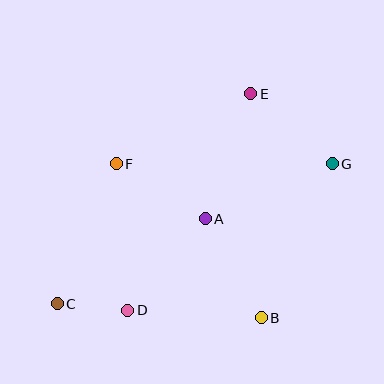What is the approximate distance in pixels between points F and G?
The distance between F and G is approximately 216 pixels.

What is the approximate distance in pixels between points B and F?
The distance between B and F is approximately 212 pixels.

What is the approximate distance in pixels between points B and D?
The distance between B and D is approximately 134 pixels.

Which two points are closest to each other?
Points C and D are closest to each other.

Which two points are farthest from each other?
Points C and G are farthest from each other.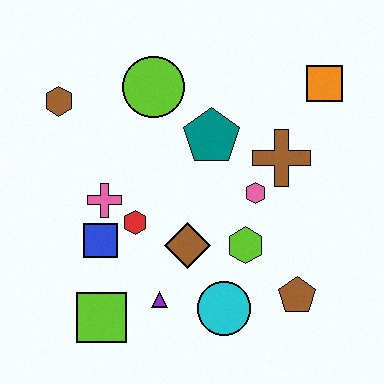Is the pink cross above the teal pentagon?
No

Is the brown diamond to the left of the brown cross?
Yes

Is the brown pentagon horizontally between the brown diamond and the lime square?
No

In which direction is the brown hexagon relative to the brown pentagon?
The brown hexagon is to the left of the brown pentagon.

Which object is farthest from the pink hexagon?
The brown hexagon is farthest from the pink hexagon.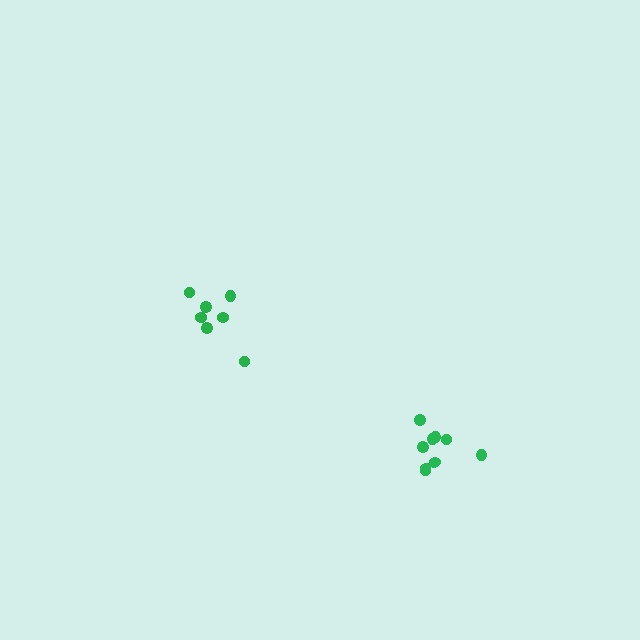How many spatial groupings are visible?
There are 2 spatial groupings.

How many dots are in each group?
Group 1: 9 dots, Group 2: 8 dots (17 total).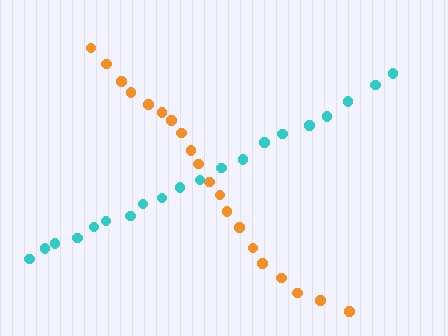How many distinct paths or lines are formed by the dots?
There are 2 distinct paths.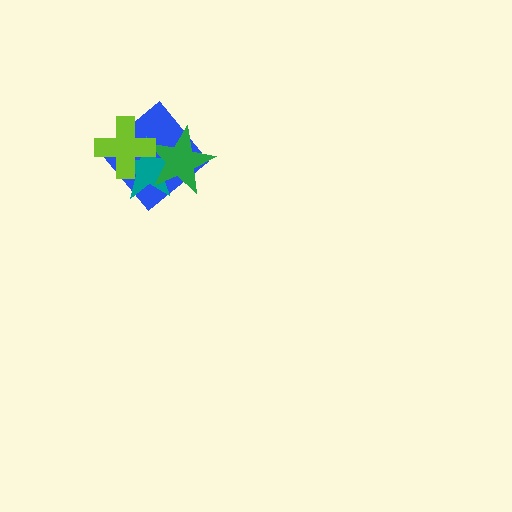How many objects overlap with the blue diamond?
3 objects overlap with the blue diamond.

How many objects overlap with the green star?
3 objects overlap with the green star.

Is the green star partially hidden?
Yes, it is partially covered by another shape.